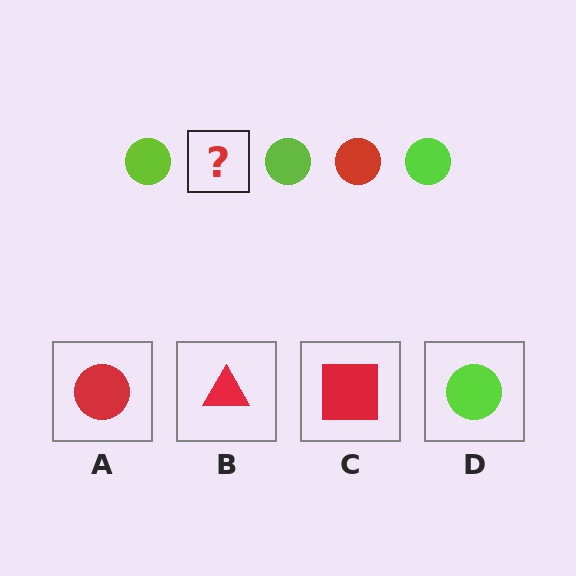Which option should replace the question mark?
Option A.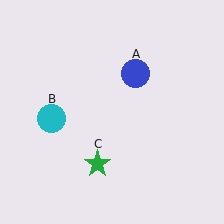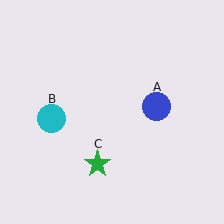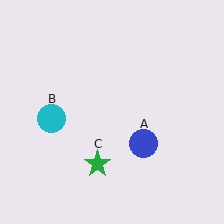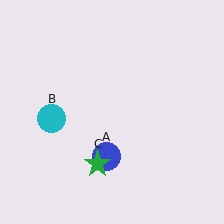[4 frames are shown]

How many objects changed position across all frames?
1 object changed position: blue circle (object A).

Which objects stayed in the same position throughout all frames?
Cyan circle (object B) and green star (object C) remained stationary.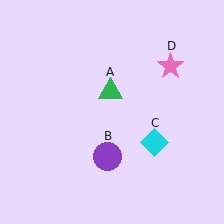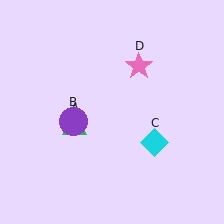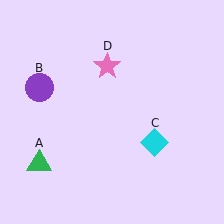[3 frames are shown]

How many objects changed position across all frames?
3 objects changed position: green triangle (object A), purple circle (object B), pink star (object D).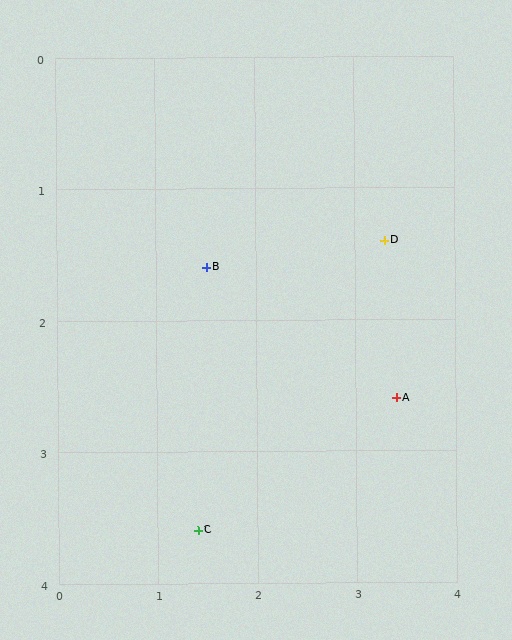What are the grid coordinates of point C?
Point C is at approximately (1.4, 3.6).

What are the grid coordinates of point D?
Point D is at approximately (3.3, 1.4).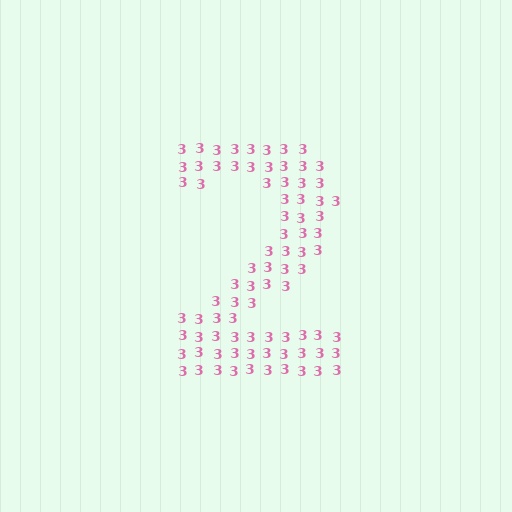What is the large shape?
The large shape is the digit 2.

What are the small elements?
The small elements are digit 3's.